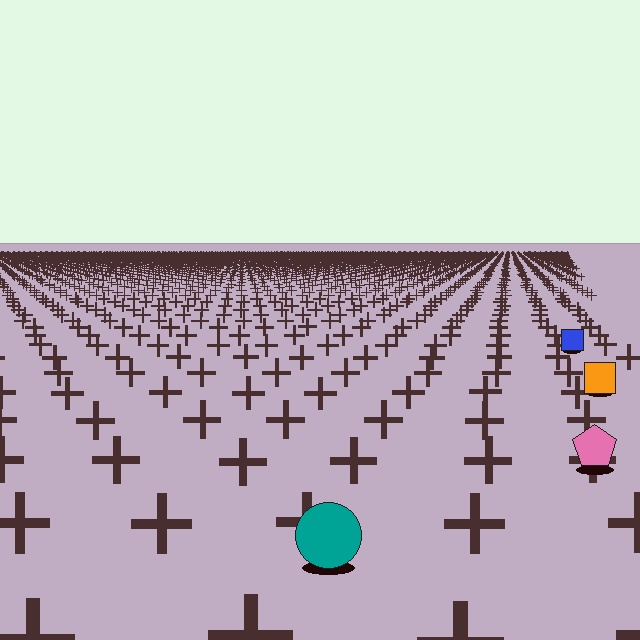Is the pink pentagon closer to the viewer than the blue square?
Yes. The pink pentagon is closer — you can tell from the texture gradient: the ground texture is coarser near it.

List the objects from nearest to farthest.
From nearest to farthest: the teal circle, the pink pentagon, the orange square, the blue square.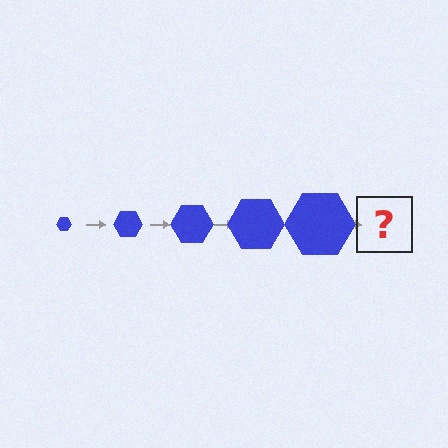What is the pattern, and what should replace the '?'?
The pattern is that the hexagon gets progressively larger each step. The '?' should be a blue hexagon, larger than the previous one.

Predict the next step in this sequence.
The next step is a blue hexagon, larger than the previous one.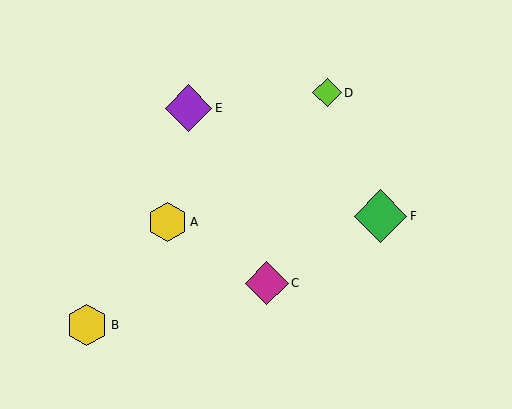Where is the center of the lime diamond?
The center of the lime diamond is at (327, 93).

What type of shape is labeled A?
Shape A is a yellow hexagon.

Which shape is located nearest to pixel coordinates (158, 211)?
The yellow hexagon (labeled A) at (168, 222) is nearest to that location.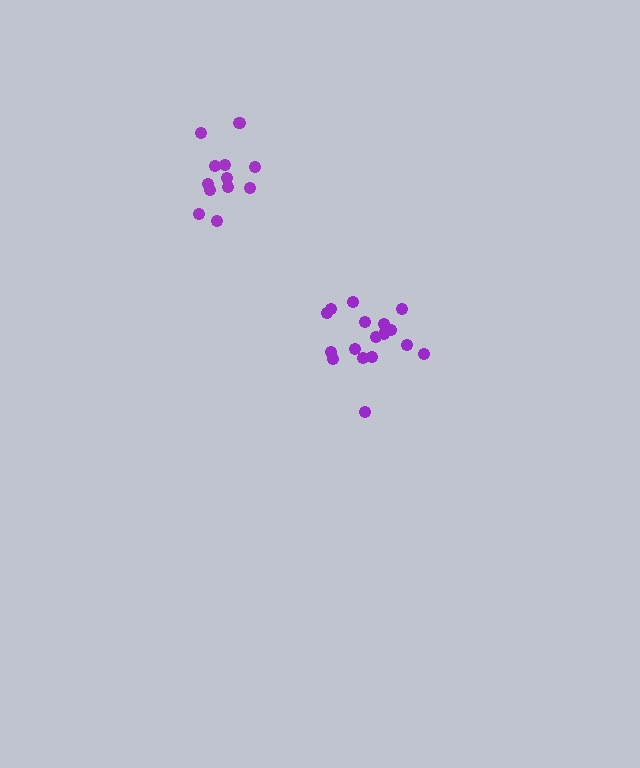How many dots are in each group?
Group 1: 17 dots, Group 2: 12 dots (29 total).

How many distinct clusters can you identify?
There are 2 distinct clusters.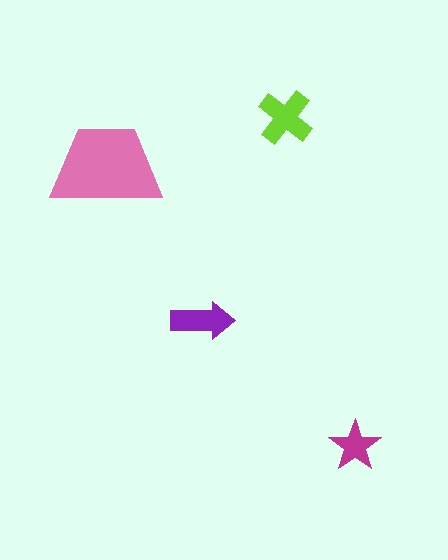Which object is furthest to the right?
The magenta star is rightmost.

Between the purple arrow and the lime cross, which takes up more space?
The lime cross.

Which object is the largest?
The pink trapezoid.